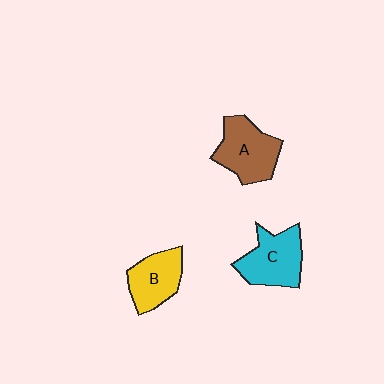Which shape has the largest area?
Shape A (brown).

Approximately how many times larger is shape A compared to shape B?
Approximately 1.2 times.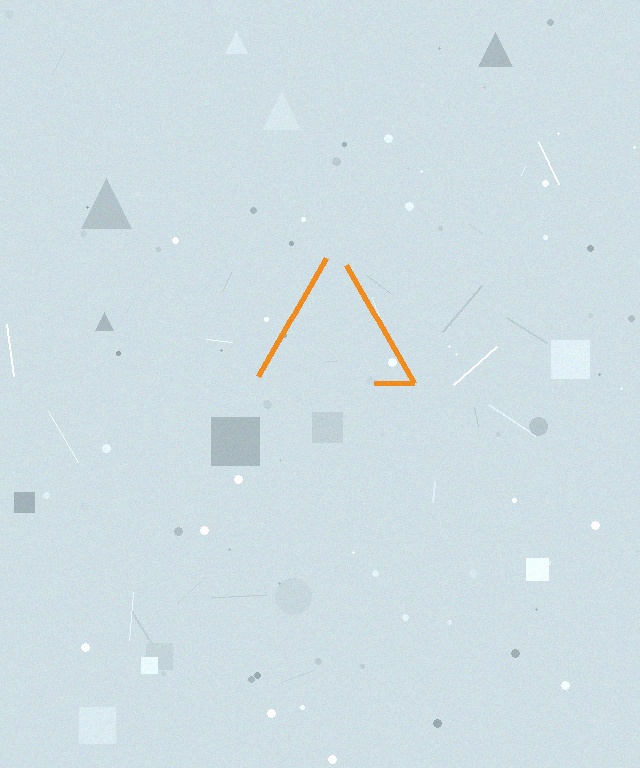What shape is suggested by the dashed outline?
The dashed outline suggests a triangle.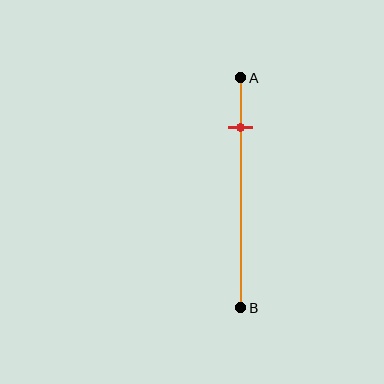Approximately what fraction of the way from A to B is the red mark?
The red mark is approximately 20% of the way from A to B.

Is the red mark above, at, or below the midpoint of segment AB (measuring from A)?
The red mark is above the midpoint of segment AB.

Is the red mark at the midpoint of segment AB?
No, the mark is at about 20% from A, not at the 50% midpoint.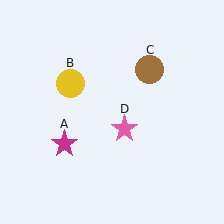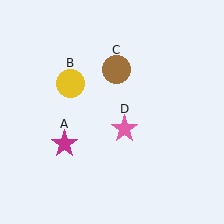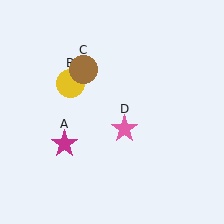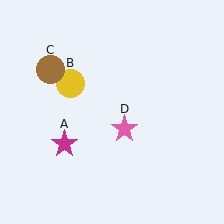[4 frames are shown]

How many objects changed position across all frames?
1 object changed position: brown circle (object C).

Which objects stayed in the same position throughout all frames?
Magenta star (object A) and yellow circle (object B) and pink star (object D) remained stationary.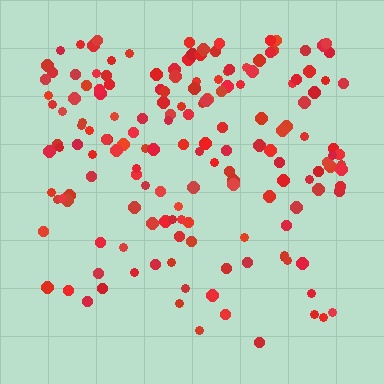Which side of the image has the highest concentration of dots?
The top.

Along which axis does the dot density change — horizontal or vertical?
Vertical.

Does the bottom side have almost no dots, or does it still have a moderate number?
Still a moderate number, just noticeably fewer than the top.